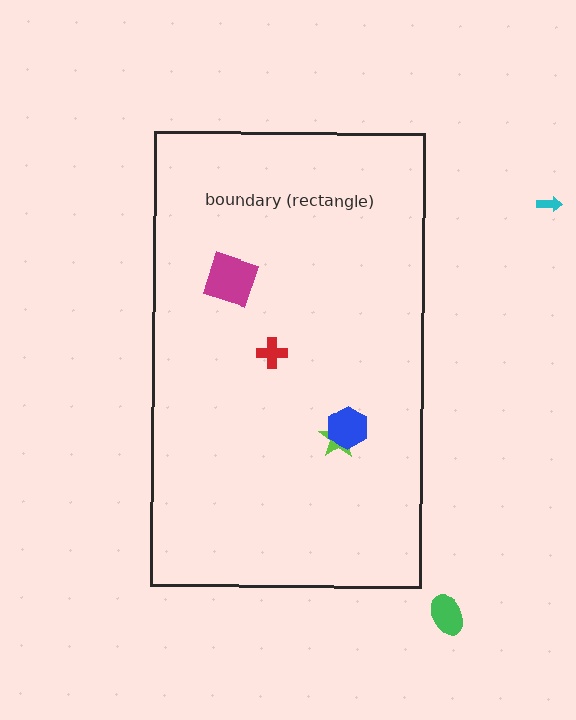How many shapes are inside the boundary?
4 inside, 2 outside.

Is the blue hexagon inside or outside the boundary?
Inside.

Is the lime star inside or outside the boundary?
Inside.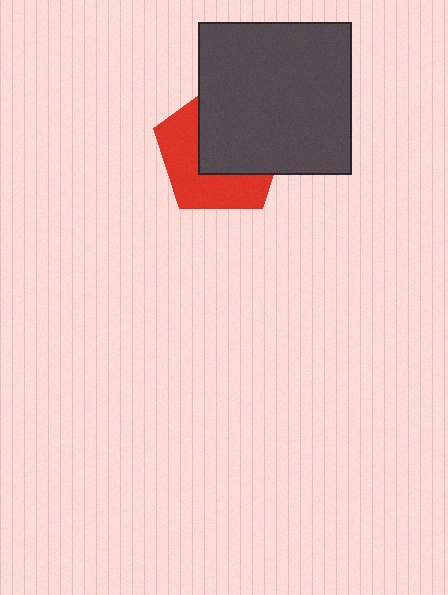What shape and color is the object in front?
The object in front is a dark gray square.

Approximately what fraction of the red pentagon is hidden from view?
Roughly 54% of the red pentagon is hidden behind the dark gray square.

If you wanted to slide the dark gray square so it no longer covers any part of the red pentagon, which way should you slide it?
Slide it toward the upper-right — that is the most direct way to separate the two shapes.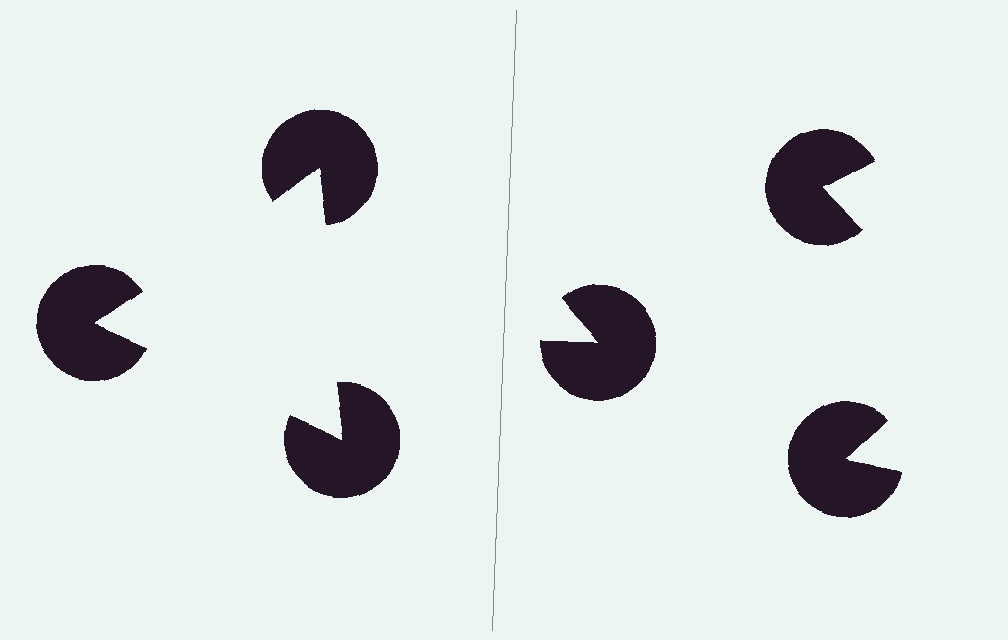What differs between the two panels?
The pac-man discs are positioned identically on both sides; only the wedge orientations differ. On the left they align to a triangle; on the right they are misaligned.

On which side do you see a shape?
An illusory triangle appears on the left side. On the right side the wedge cuts are rotated, so no coherent shape forms.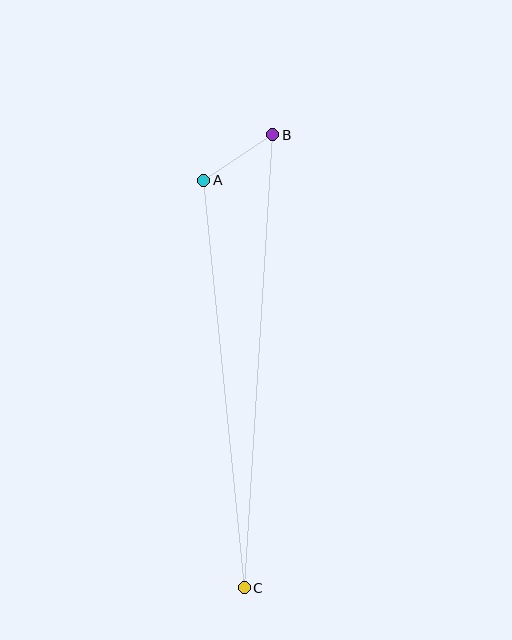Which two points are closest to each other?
Points A and B are closest to each other.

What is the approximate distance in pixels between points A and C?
The distance between A and C is approximately 410 pixels.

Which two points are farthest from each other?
Points B and C are farthest from each other.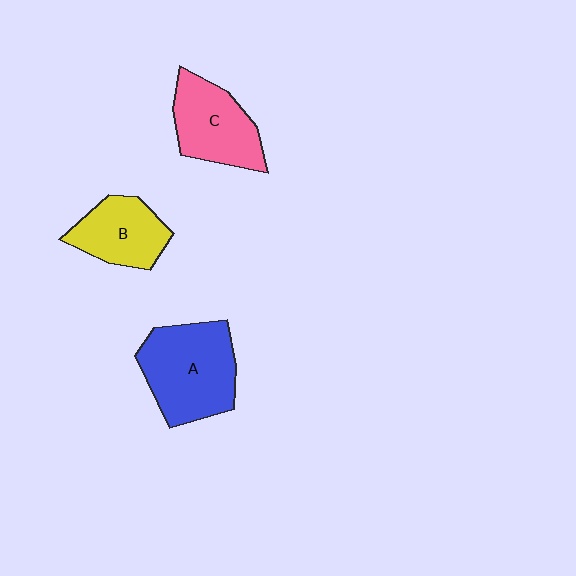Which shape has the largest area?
Shape A (blue).